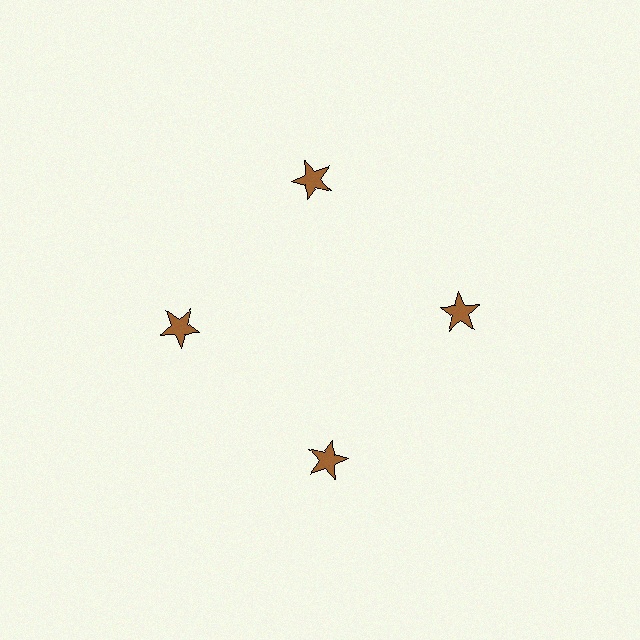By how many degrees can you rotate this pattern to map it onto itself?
The pattern maps onto itself every 90 degrees of rotation.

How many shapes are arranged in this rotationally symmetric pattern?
There are 4 shapes, arranged in 4 groups of 1.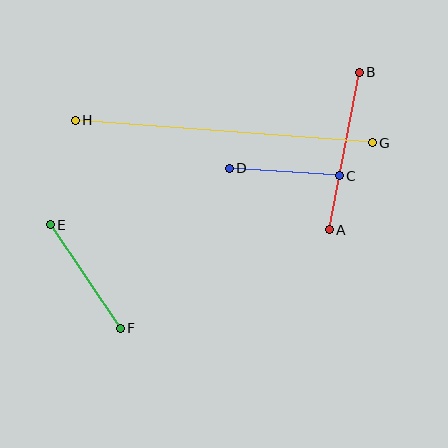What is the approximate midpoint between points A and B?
The midpoint is at approximately (344, 151) pixels.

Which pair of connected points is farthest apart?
Points G and H are farthest apart.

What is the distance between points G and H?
The distance is approximately 298 pixels.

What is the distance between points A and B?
The distance is approximately 160 pixels.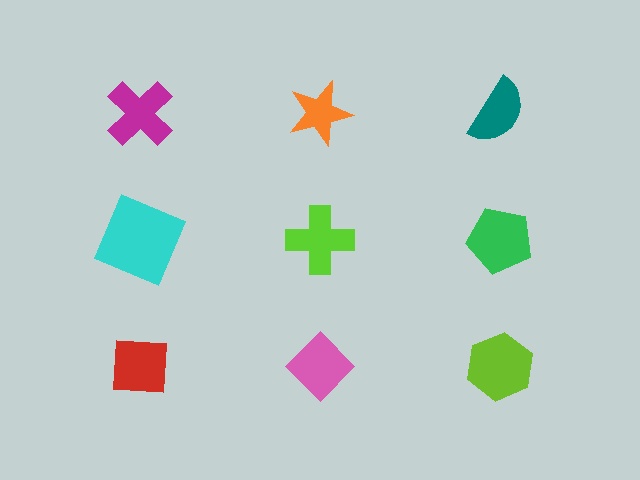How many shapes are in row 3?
3 shapes.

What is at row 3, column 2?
A pink diamond.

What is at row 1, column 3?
A teal semicircle.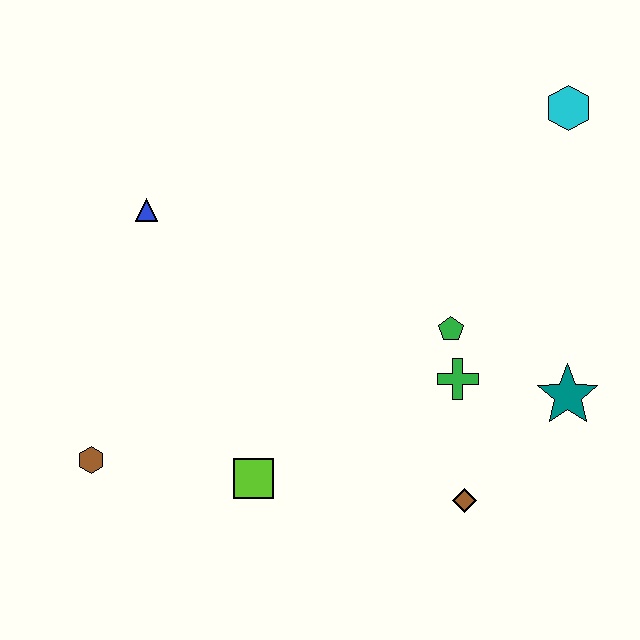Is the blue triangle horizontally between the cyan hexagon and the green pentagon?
No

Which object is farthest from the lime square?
The cyan hexagon is farthest from the lime square.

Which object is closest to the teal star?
The green cross is closest to the teal star.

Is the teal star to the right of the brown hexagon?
Yes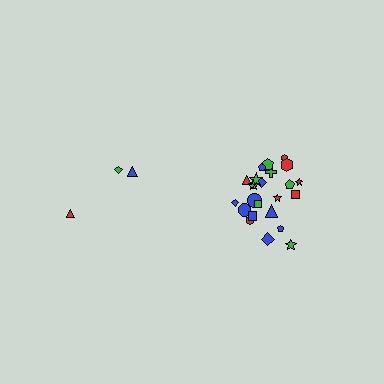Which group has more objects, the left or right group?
The right group.